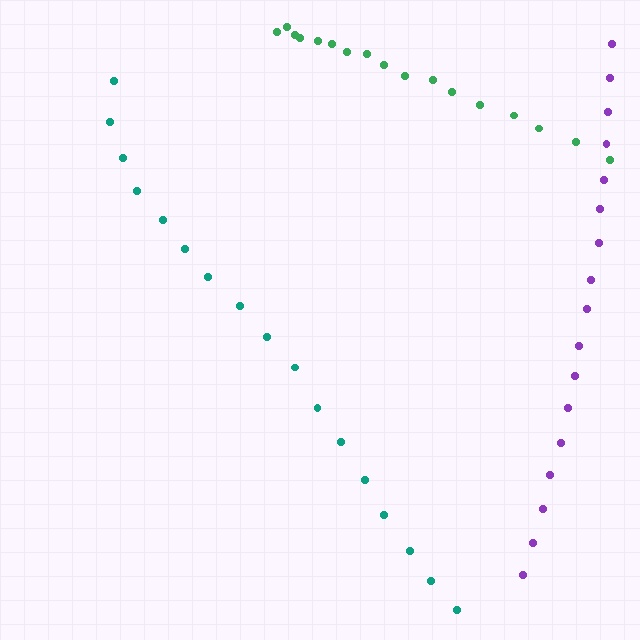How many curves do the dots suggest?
There are 3 distinct paths.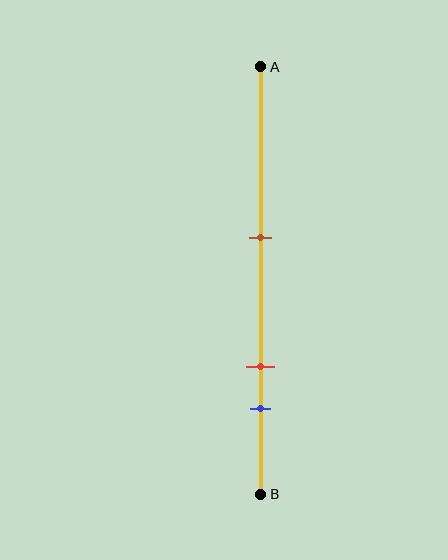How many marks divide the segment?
There are 3 marks dividing the segment.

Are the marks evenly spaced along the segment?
No, the marks are not evenly spaced.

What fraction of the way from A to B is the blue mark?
The blue mark is approximately 80% (0.8) of the way from A to B.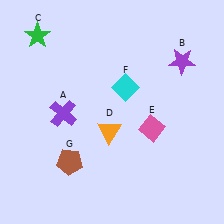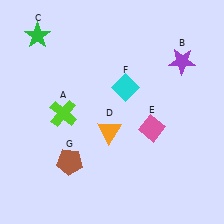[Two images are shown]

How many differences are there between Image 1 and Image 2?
There is 1 difference between the two images.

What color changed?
The cross (A) changed from purple in Image 1 to lime in Image 2.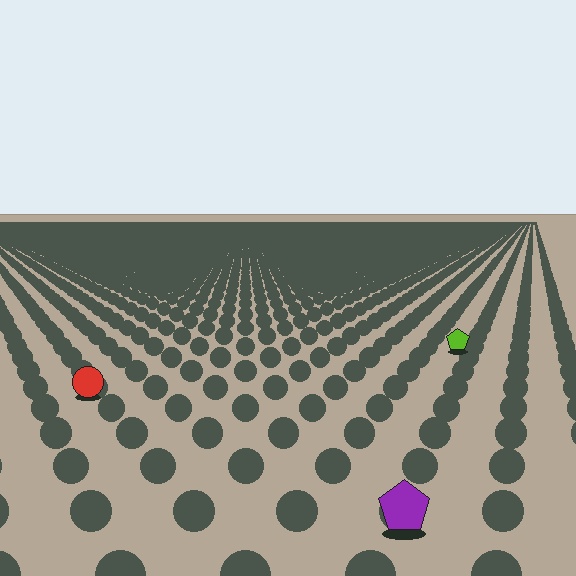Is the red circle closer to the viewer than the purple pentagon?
No. The purple pentagon is closer — you can tell from the texture gradient: the ground texture is coarser near it.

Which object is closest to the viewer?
The purple pentagon is closest. The texture marks near it are larger and more spread out.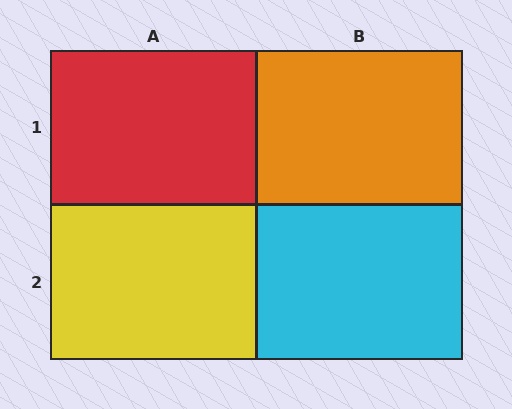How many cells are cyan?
1 cell is cyan.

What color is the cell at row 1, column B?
Orange.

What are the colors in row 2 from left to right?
Yellow, cyan.